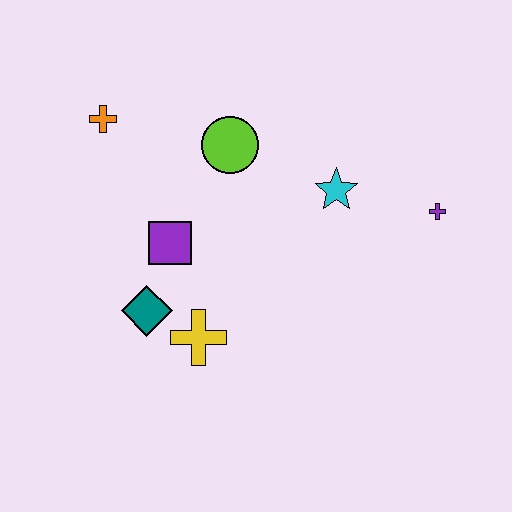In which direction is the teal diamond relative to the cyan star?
The teal diamond is to the left of the cyan star.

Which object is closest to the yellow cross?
The teal diamond is closest to the yellow cross.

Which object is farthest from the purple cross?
The orange cross is farthest from the purple cross.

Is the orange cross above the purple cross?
Yes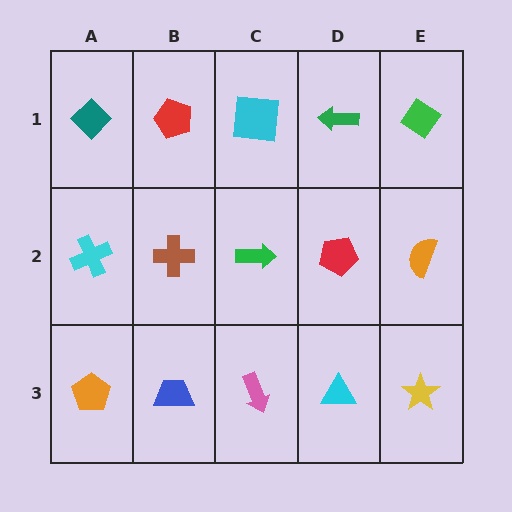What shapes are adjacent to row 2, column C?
A cyan square (row 1, column C), a pink arrow (row 3, column C), a brown cross (row 2, column B), a red pentagon (row 2, column D).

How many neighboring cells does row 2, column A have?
3.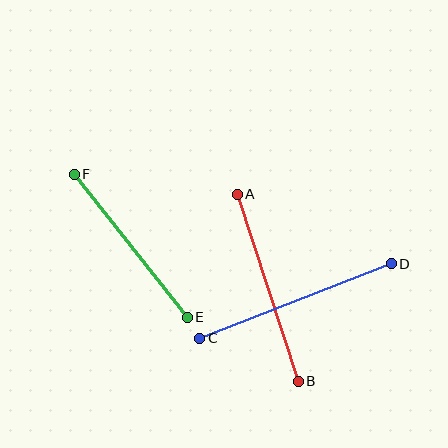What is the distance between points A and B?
The distance is approximately 197 pixels.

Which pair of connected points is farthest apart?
Points C and D are farthest apart.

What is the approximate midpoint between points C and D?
The midpoint is at approximately (295, 301) pixels.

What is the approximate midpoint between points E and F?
The midpoint is at approximately (131, 246) pixels.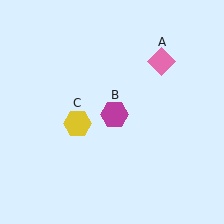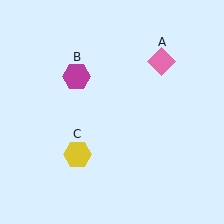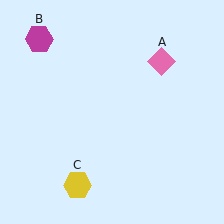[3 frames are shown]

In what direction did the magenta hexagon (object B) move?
The magenta hexagon (object B) moved up and to the left.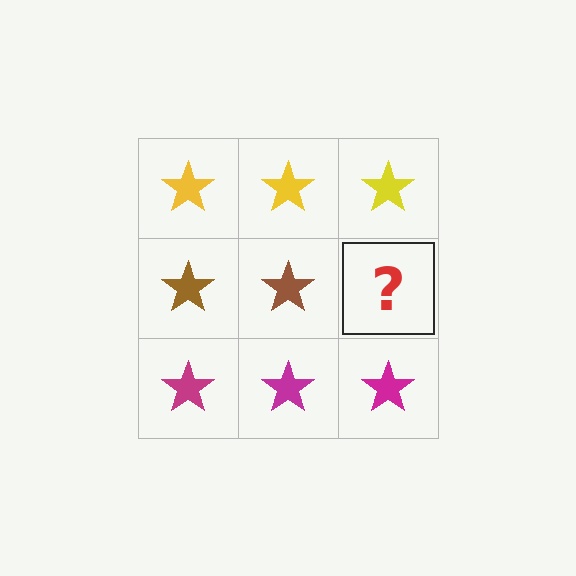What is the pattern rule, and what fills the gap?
The rule is that each row has a consistent color. The gap should be filled with a brown star.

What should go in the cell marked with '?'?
The missing cell should contain a brown star.